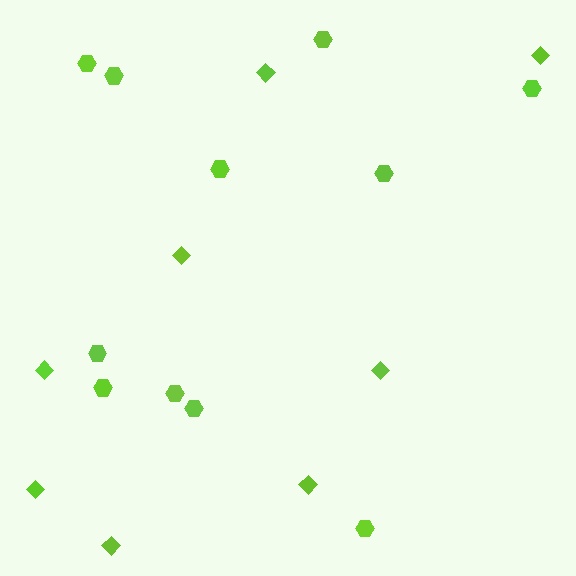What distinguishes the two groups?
There are 2 groups: one group of diamonds (8) and one group of hexagons (11).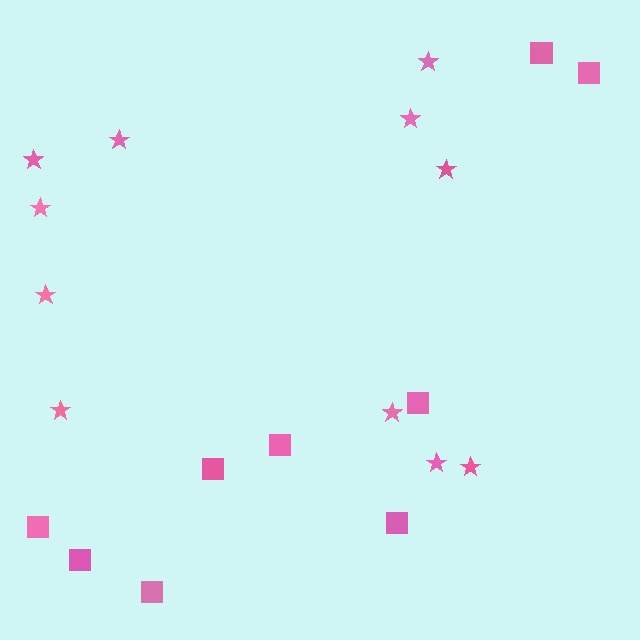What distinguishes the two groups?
There are 2 groups: one group of stars (11) and one group of squares (9).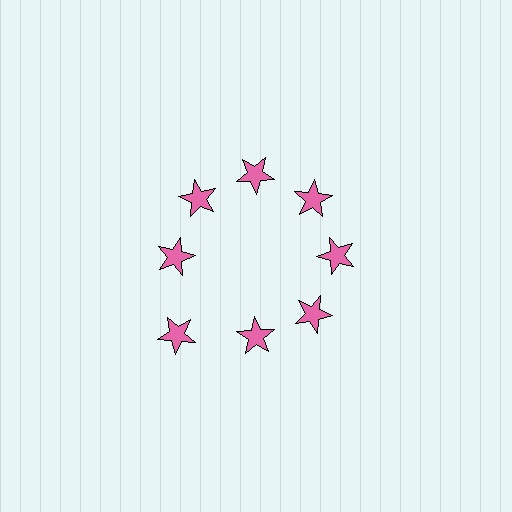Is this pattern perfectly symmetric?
No. The 8 pink stars are arranged in a ring, but one element near the 8 o'clock position is pushed outward from the center, breaking the 8-fold rotational symmetry.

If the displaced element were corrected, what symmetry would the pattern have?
It would have 8-fold rotational symmetry — the pattern would map onto itself every 45 degrees.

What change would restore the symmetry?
The symmetry would be restored by moving it inward, back onto the ring so that all 8 stars sit at equal angles and equal distance from the center.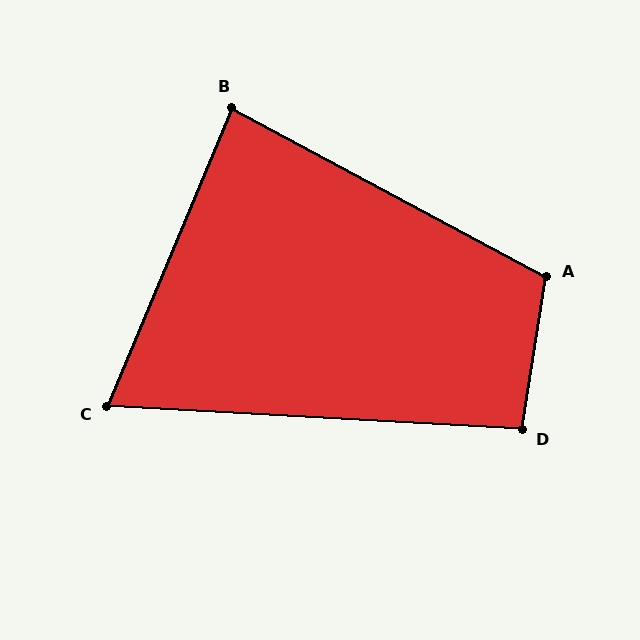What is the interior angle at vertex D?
Approximately 96 degrees (obtuse).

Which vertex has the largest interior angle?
A, at approximately 110 degrees.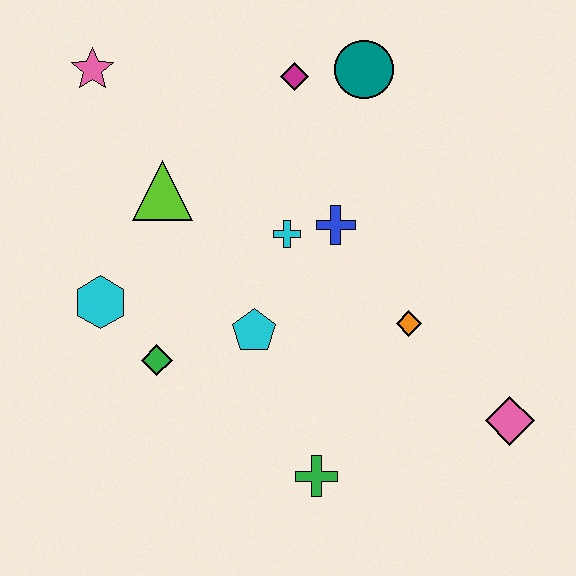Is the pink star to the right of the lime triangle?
No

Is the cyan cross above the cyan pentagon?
Yes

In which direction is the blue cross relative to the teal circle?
The blue cross is below the teal circle.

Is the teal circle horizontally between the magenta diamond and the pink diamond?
Yes